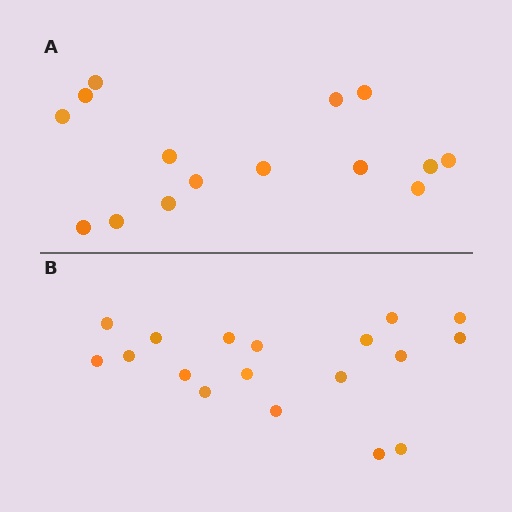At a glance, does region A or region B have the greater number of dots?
Region B (the bottom region) has more dots.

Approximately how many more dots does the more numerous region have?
Region B has just a few more — roughly 2 or 3 more dots than region A.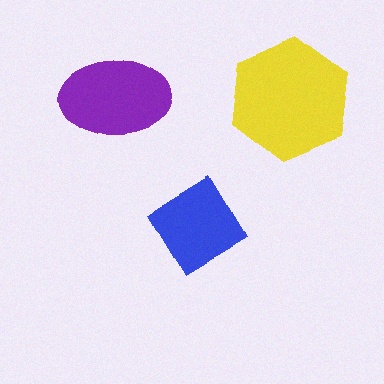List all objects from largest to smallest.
The yellow hexagon, the purple ellipse, the blue diamond.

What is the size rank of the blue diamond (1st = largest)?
3rd.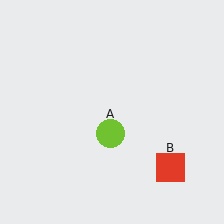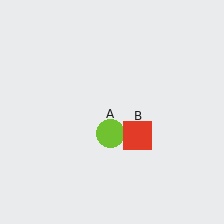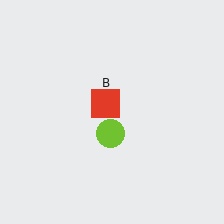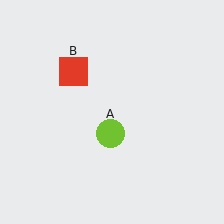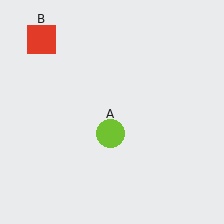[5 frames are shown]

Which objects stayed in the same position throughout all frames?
Lime circle (object A) remained stationary.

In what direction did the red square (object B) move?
The red square (object B) moved up and to the left.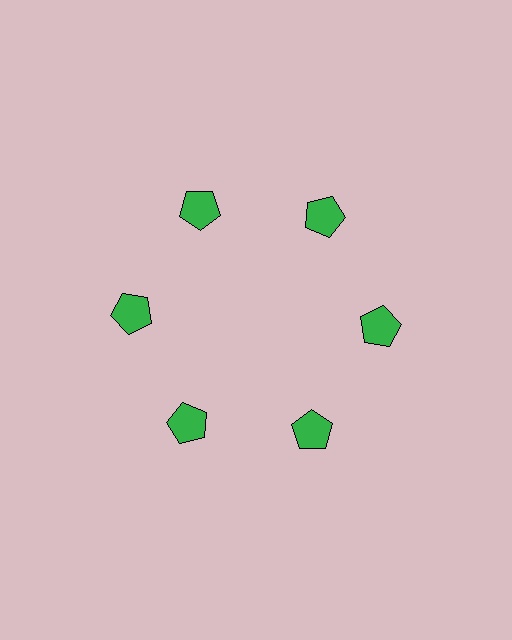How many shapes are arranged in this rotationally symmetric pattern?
There are 6 shapes, arranged in 6 groups of 1.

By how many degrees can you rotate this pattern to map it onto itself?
The pattern maps onto itself every 60 degrees of rotation.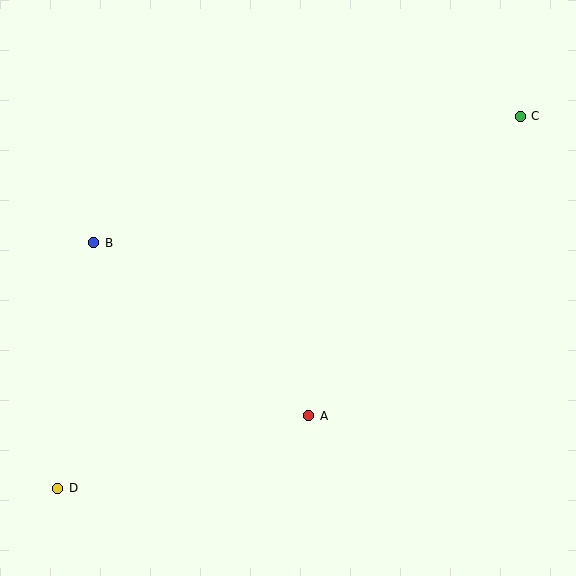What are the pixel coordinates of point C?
Point C is at (520, 116).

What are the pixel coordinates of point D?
Point D is at (58, 488).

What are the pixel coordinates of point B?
Point B is at (94, 243).